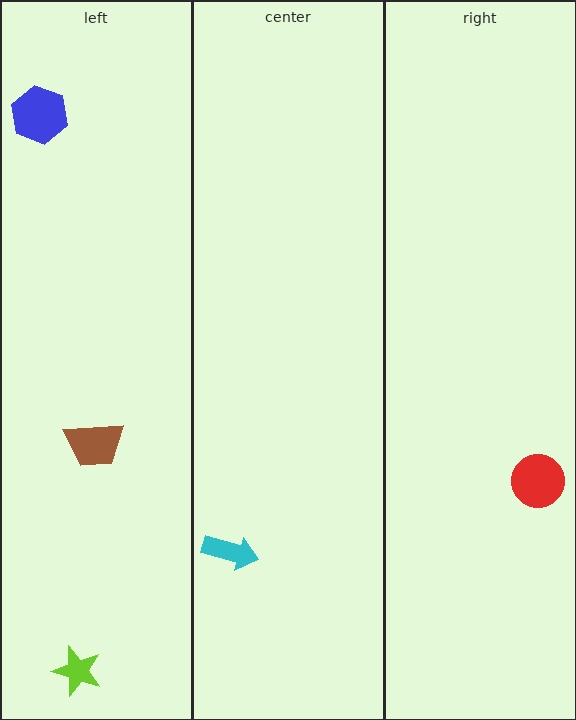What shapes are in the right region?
The red circle.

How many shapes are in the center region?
1.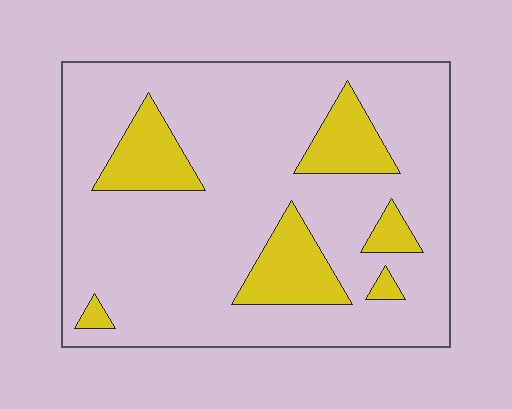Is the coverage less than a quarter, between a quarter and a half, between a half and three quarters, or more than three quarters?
Less than a quarter.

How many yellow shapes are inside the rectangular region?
6.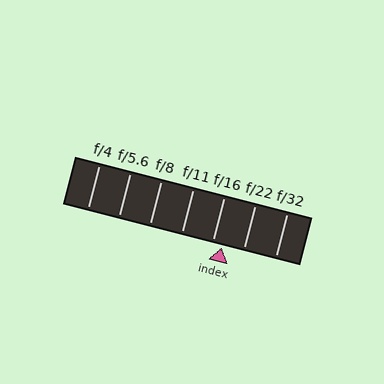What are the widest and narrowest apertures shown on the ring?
The widest aperture shown is f/4 and the narrowest is f/32.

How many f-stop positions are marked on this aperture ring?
There are 7 f-stop positions marked.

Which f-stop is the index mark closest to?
The index mark is closest to f/16.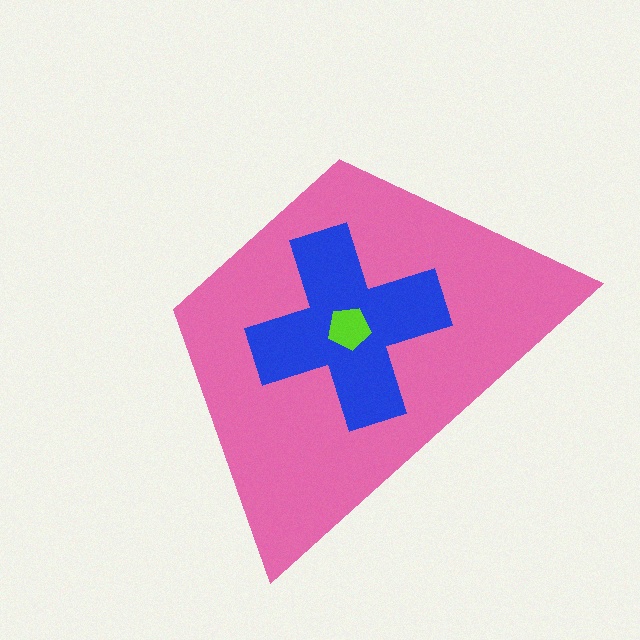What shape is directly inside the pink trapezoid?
The blue cross.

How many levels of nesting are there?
3.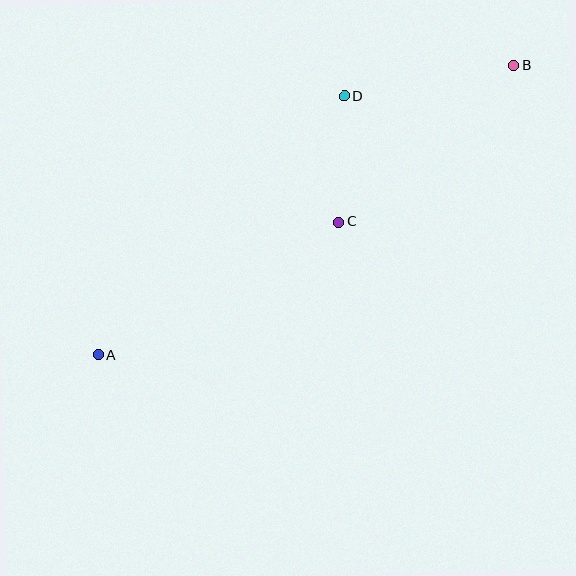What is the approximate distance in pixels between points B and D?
The distance between B and D is approximately 173 pixels.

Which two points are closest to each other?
Points C and D are closest to each other.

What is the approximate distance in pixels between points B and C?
The distance between B and C is approximately 235 pixels.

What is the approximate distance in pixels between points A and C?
The distance between A and C is approximately 275 pixels.